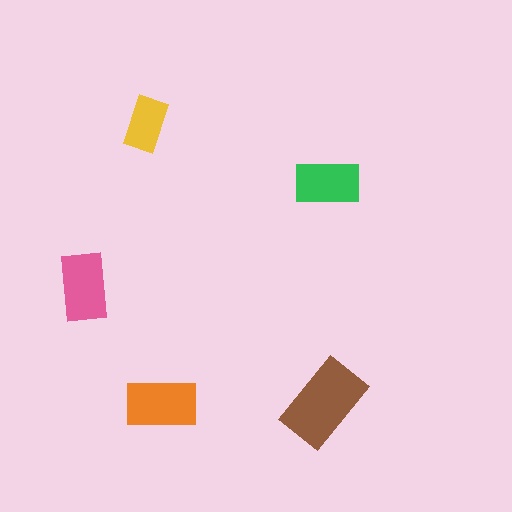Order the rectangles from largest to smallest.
the brown one, the orange one, the pink one, the green one, the yellow one.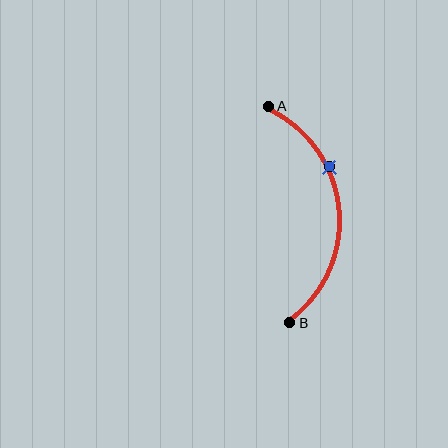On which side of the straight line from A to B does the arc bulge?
The arc bulges to the right of the straight line connecting A and B.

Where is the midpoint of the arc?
The arc midpoint is the point on the curve farthest from the straight line joining A and B. It sits to the right of that line.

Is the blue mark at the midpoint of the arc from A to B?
No. The blue mark lies on the arc but is closer to endpoint A. The arc midpoint would be at the point on the curve equidistant along the arc from both A and B.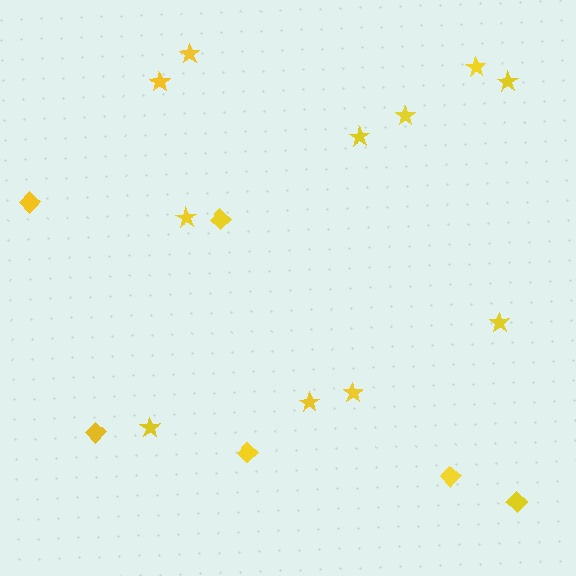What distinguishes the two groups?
There are 2 groups: one group of diamonds (6) and one group of stars (11).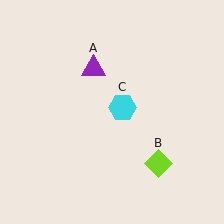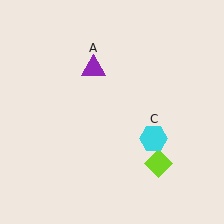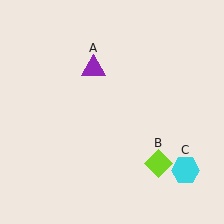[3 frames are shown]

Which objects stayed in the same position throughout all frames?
Purple triangle (object A) and lime diamond (object B) remained stationary.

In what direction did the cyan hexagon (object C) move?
The cyan hexagon (object C) moved down and to the right.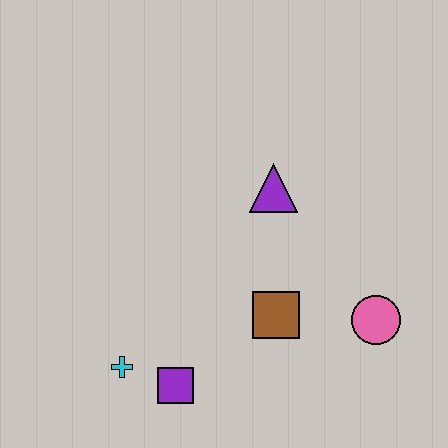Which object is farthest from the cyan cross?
The pink circle is farthest from the cyan cross.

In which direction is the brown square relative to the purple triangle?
The brown square is below the purple triangle.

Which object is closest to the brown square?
The pink circle is closest to the brown square.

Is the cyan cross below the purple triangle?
Yes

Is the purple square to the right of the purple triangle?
No